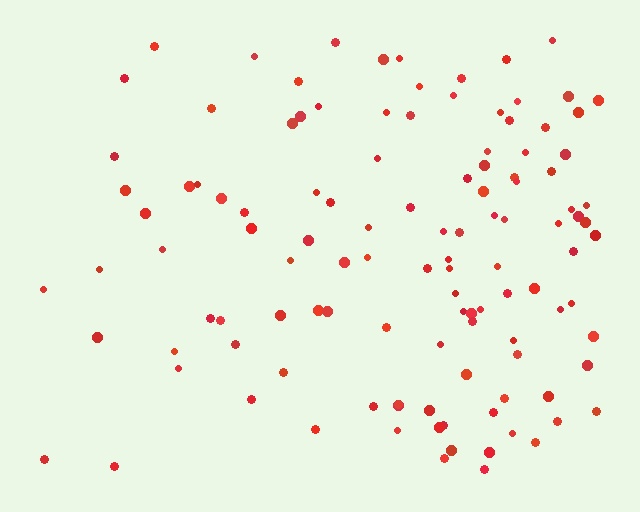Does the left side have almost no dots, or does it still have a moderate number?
Still a moderate number, just noticeably fewer than the right.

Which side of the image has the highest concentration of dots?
The right.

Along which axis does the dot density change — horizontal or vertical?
Horizontal.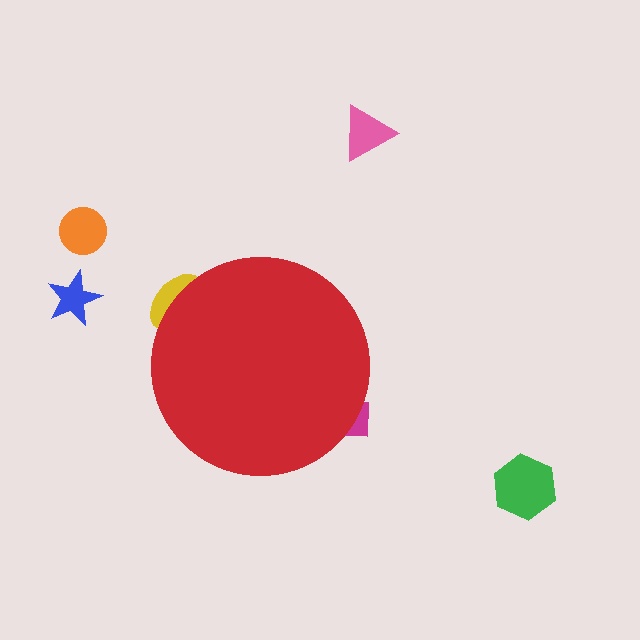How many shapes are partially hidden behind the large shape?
2 shapes are partially hidden.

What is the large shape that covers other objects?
A red circle.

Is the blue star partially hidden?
No, the blue star is fully visible.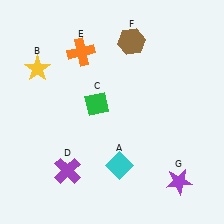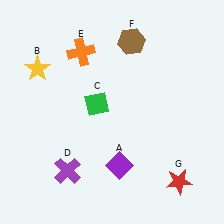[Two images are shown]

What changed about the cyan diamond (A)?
In Image 1, A is cyan. In Image 2, it changed to purple.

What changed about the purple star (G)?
In Image 1, G is purple. In Image 2, it changed to red.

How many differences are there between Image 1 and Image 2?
There are 2 differences between the two images.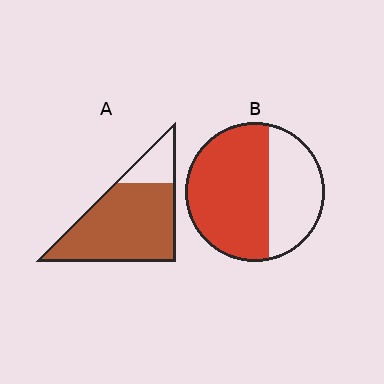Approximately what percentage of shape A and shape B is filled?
A is approximately 80% and B is approximately 65%.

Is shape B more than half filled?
Yes.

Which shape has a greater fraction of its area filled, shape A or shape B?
Shape A.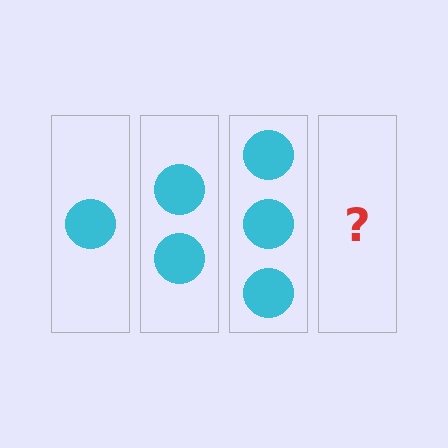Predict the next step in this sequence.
The next step is 4 circles.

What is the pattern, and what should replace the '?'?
The pattern is that each step adds one more circle. The '?' should be 4 circles.